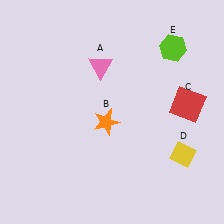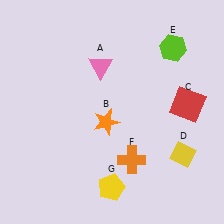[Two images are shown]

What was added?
An orange cross (F), a yellow pentagon (G) were added in Image 2.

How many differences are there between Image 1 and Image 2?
There are 2 differences between the two images.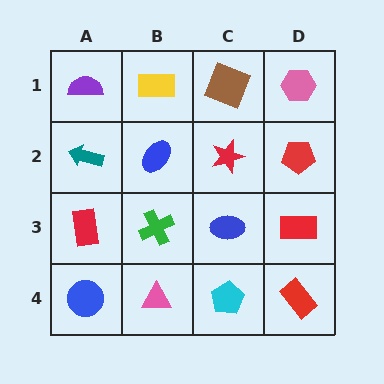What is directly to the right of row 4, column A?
A pink triangle.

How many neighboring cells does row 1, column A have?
2.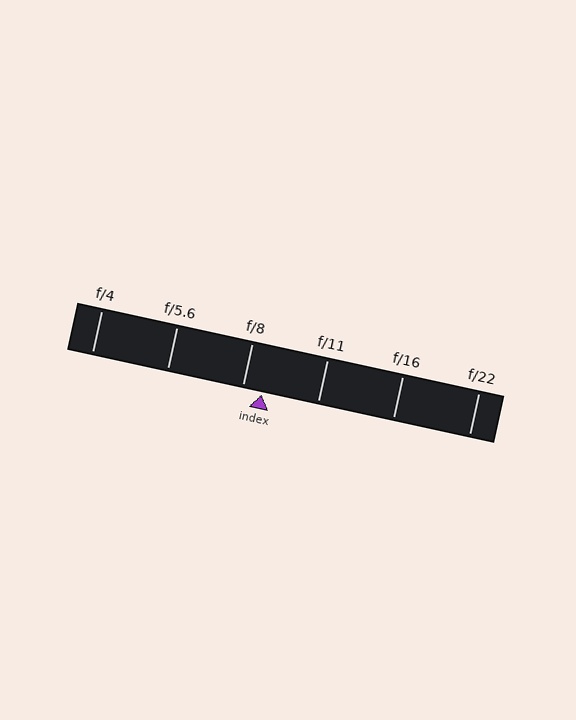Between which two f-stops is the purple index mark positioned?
The index mark is between f/8 and f/11.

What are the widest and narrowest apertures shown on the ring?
The widest aperture shown is f/4 and the narrowest is f/22.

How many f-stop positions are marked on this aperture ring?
There are 6 f-stop positions marked.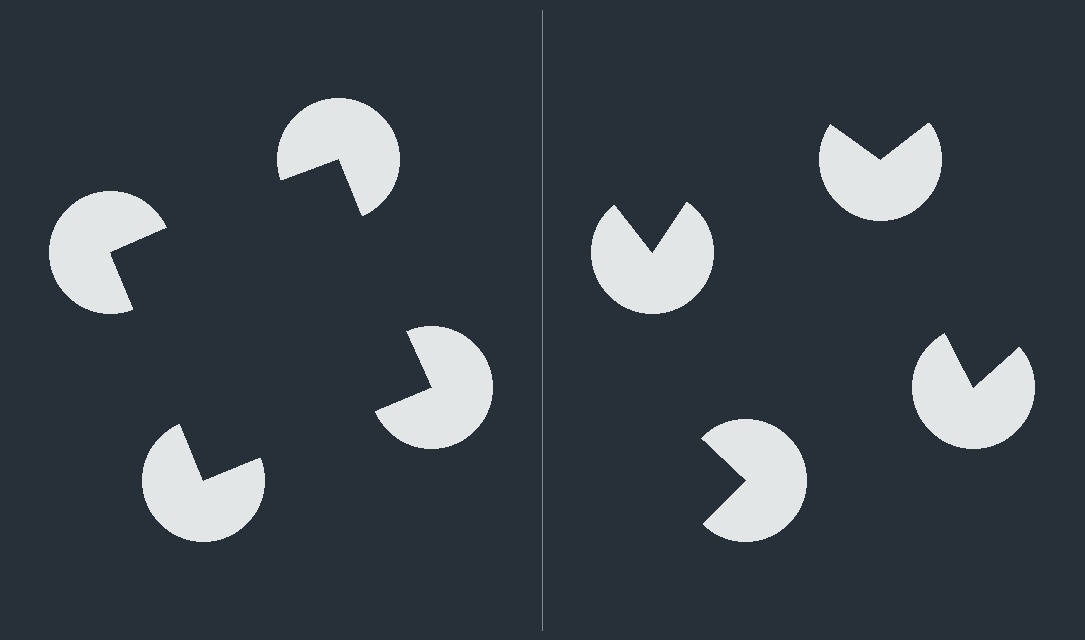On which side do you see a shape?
An illusory square appears on the left side. On the right side the wedge cuts are rotated, so no coherent shape forms.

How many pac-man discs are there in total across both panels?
8 — 4 on each side.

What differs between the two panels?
The pac-man discs are positioned identically on both sides; only the wedge orientations differ. On the left they align to a square; on the right they are misaligned.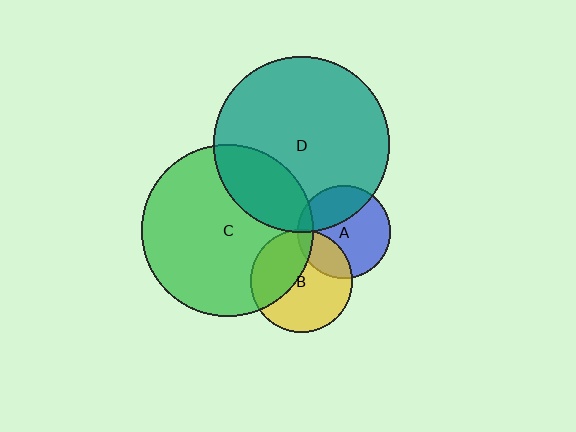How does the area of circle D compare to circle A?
Approximately 3.5 times.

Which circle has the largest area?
Circle D (teal).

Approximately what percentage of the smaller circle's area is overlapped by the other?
Approximately 25%.